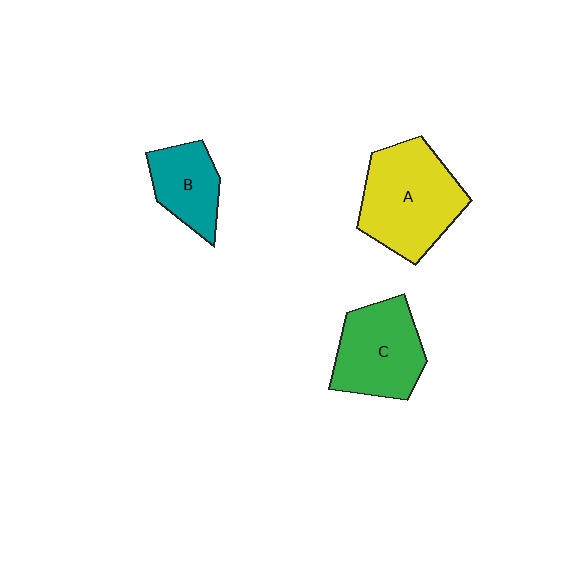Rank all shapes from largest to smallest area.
From largest to smallest: A (yellow), C (green), B (teal).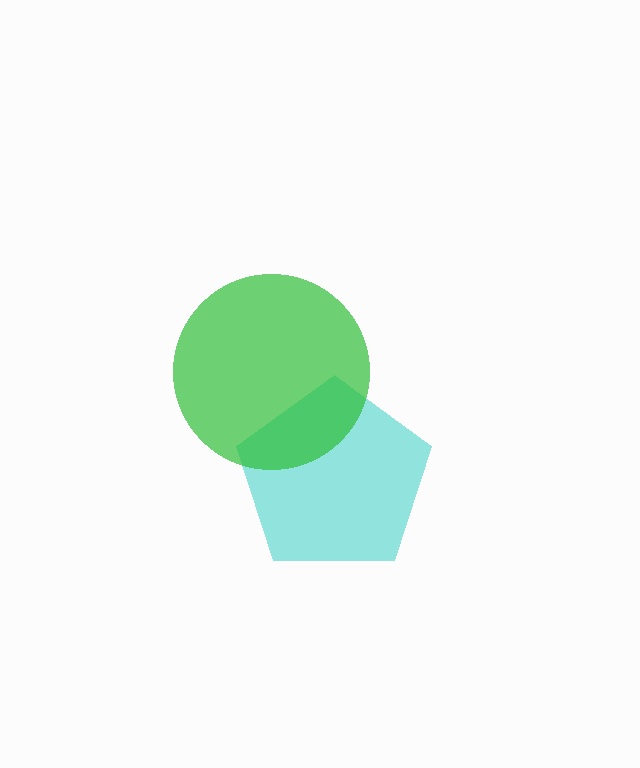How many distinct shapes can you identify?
There are 2 distinct shapes: a cyan pentagon, a green circle.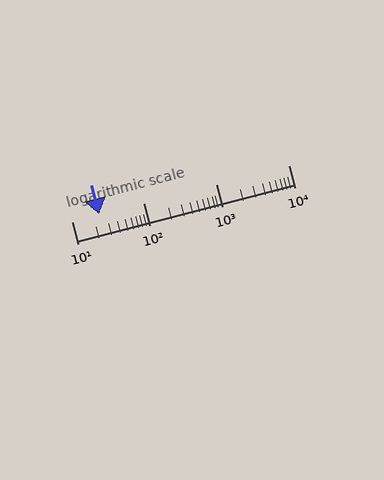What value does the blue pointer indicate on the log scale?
The pointer indicates approximately 24.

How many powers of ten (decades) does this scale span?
The scale spans 3 decades, from 10 to 10000.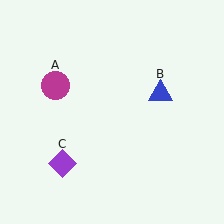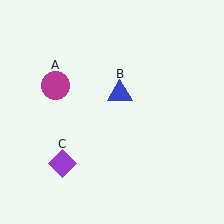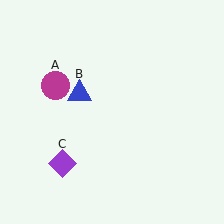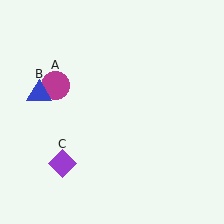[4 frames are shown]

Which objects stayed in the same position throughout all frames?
Magenta circle (object A) and purple diamond (object C) remained stationary.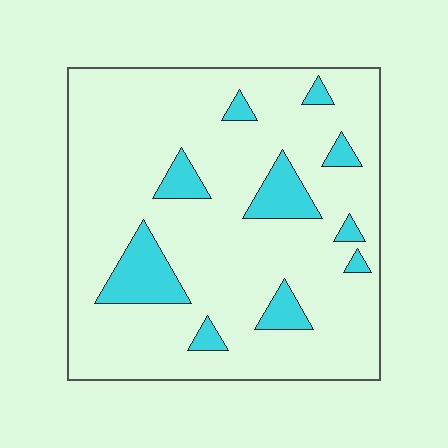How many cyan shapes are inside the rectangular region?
10.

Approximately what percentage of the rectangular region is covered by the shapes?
Approximately 15%.